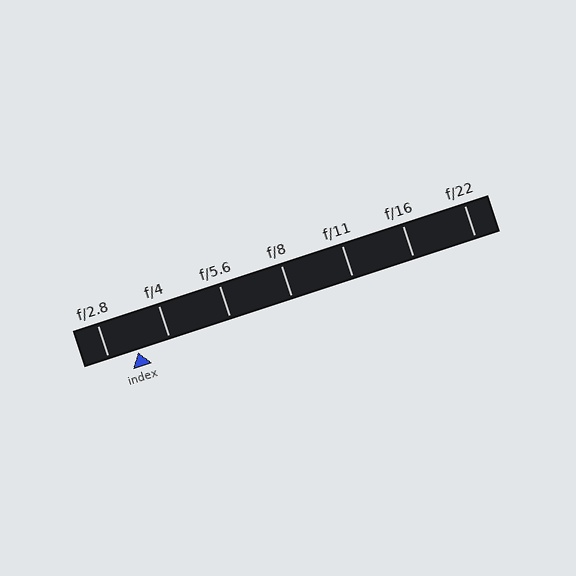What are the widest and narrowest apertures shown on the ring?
The widest aperture shown is f/2.8 and the narrowest is f/22.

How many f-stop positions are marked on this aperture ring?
There are 7 f-stop positions marked.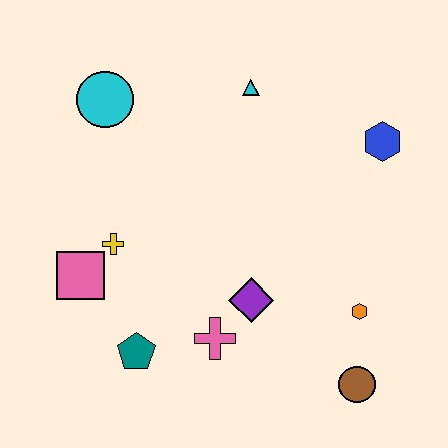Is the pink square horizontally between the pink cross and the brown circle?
No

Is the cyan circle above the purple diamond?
Yes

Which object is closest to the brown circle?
The orange hexagon is closest to the brown circle.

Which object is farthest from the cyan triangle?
The brown circle is farthest from the cyan triangle.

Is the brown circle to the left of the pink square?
No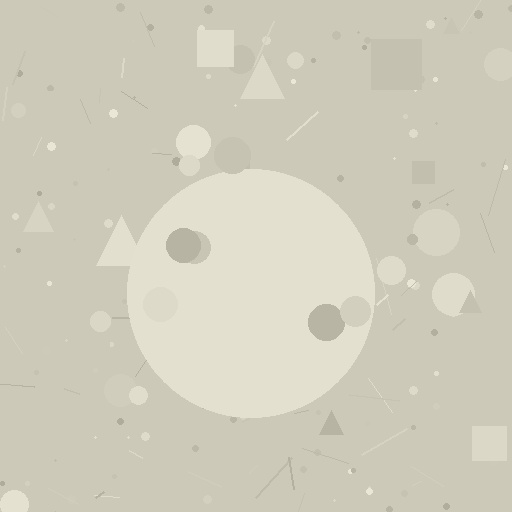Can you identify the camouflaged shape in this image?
The camouflaged shape is a circle.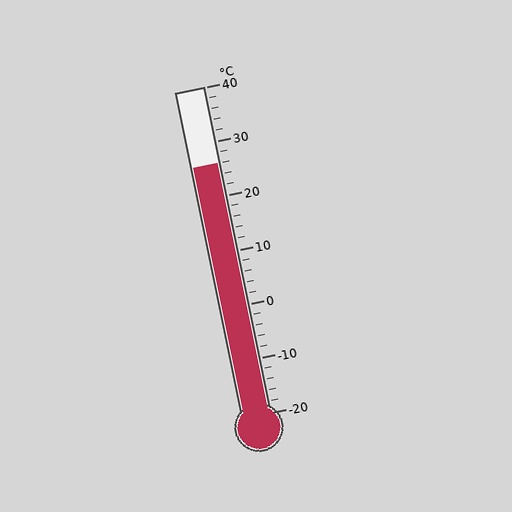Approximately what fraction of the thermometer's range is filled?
The thermometer is filled to approximately 75% of its range.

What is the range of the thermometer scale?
The thermometer scale ranges from -20°C to 40°C.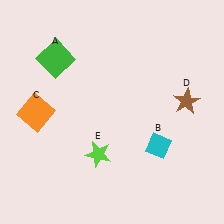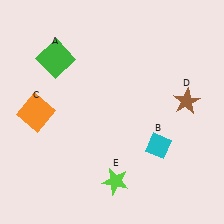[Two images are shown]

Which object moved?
The lime star (E) moved down.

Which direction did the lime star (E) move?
The lime star (E) moved down.